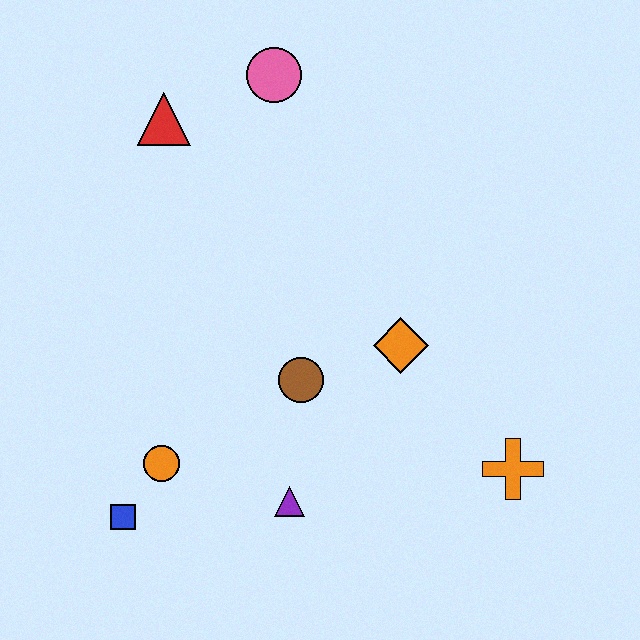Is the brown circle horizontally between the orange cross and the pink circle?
Yes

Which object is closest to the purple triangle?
The brown circle is closest to the purple triangle.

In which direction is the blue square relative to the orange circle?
The blue square is below the orange circle.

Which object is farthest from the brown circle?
The pink circle is farthest from the brown circle.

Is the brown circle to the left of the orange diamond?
Yes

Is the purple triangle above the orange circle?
No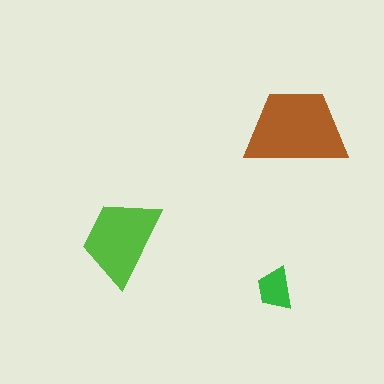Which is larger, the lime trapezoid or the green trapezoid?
The lime one.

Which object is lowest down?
The green trapezoid is bottommost.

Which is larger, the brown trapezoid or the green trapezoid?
The brown one.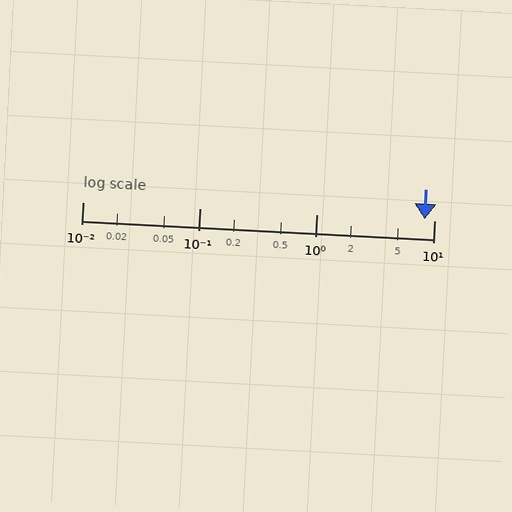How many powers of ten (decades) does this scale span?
The scale spans 3 decades, from 0.01 to 10.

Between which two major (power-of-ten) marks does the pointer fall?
The pointer is between 1 and 10.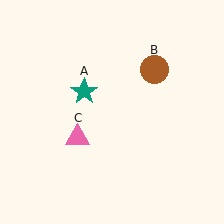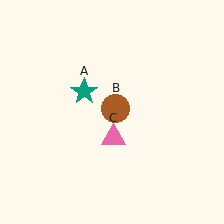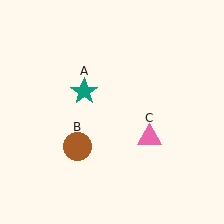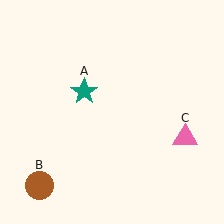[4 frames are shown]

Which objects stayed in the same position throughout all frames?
Teal star (object A) remained stationary.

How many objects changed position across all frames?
2 objects changed position: brown circle (object B), pink triangle (object C).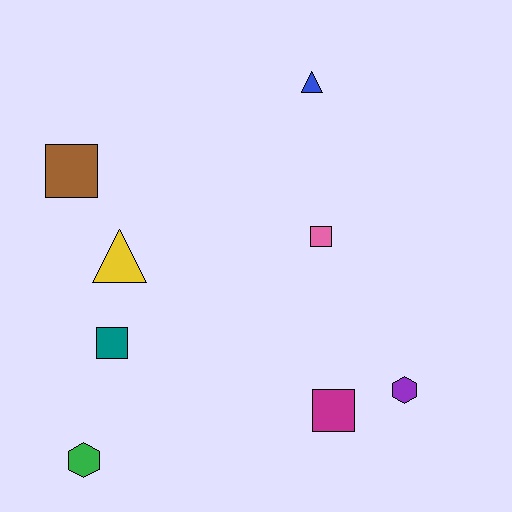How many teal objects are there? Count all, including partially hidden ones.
There is 1 teal object.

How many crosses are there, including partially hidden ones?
There are no crosses.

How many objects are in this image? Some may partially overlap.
There are 8 objects.